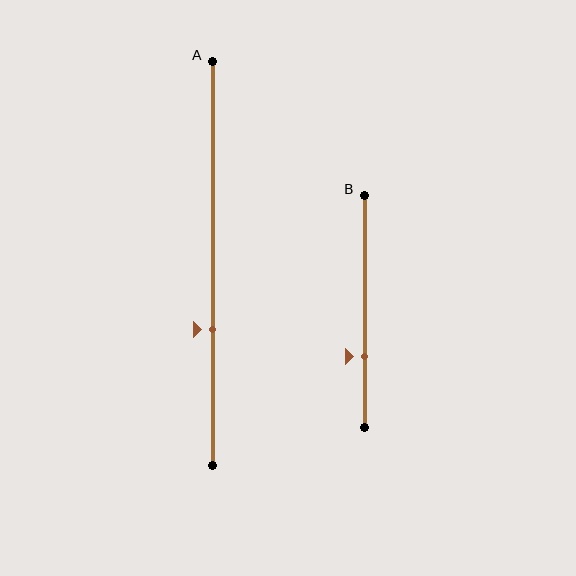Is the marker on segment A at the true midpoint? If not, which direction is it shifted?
No, the marker on segment A is shifted downward by about 16% of the segment length.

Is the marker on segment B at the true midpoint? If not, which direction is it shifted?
No, the marker on segment B is shifted downward by about 19% of the segment length.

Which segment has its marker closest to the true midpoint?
Segment A has its marker closest to the true midpoint.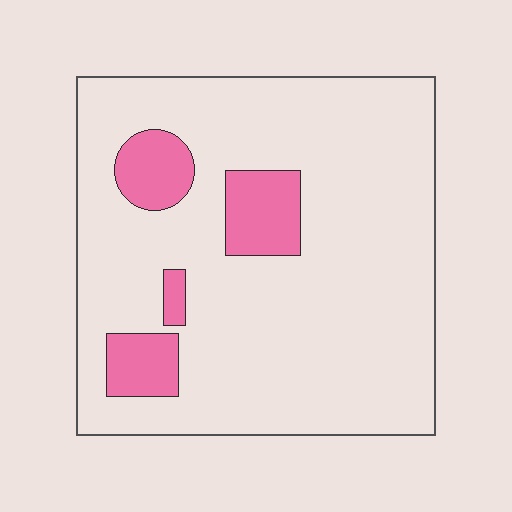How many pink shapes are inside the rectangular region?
4.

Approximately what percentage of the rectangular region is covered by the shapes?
Approximately 15%.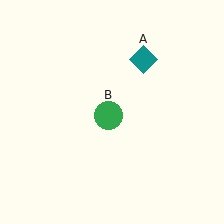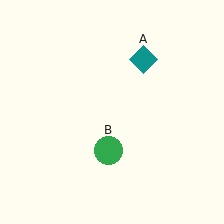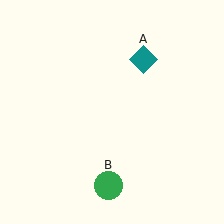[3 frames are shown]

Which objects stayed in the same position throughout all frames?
Teal diamond (object A) remained stationary.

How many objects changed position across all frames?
1 object changed position: green circle (object B).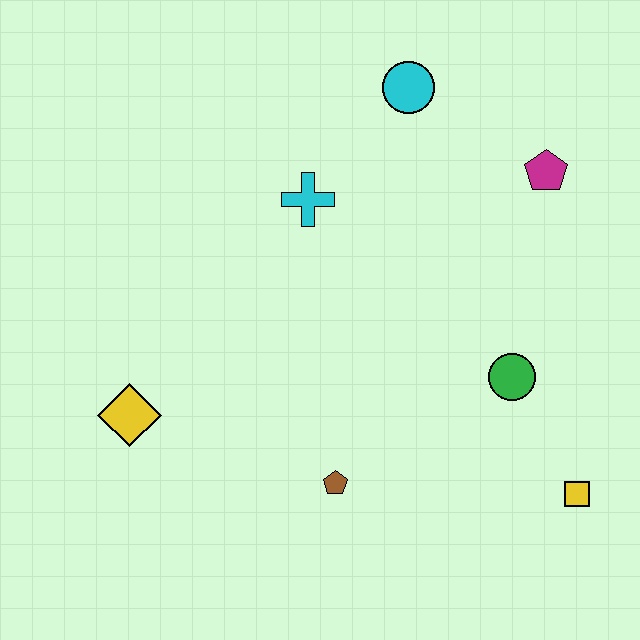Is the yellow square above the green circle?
No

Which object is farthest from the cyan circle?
The yellow square is farthest from the cyan circle.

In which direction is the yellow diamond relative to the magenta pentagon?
The yellow diamond is to the left of the magenta pentagon.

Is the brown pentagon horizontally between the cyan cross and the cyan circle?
Yes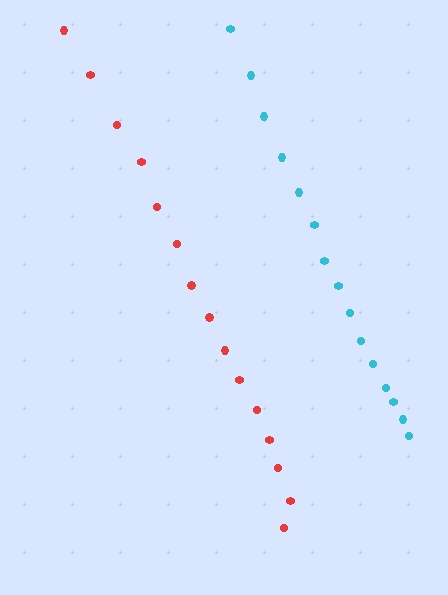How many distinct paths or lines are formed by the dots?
There are 2 distinct paths.